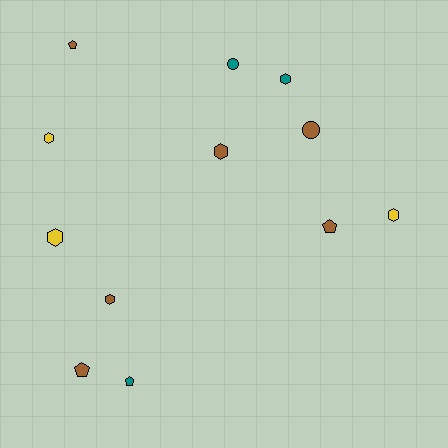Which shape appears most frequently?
Hexagon, with 6 objects.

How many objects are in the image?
There are 12 objects.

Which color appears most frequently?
Brown, with 6 objects.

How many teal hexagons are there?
There is 1 teal hexagon.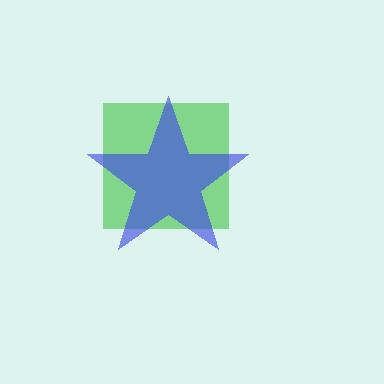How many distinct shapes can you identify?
There are 2 distinct shapes: a green square, a blue star.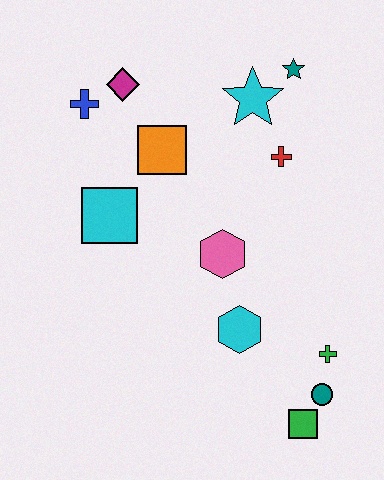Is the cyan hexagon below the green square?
No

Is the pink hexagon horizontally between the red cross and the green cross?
No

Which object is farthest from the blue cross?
The green square is farthest from the blue cross.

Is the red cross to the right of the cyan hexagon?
Yes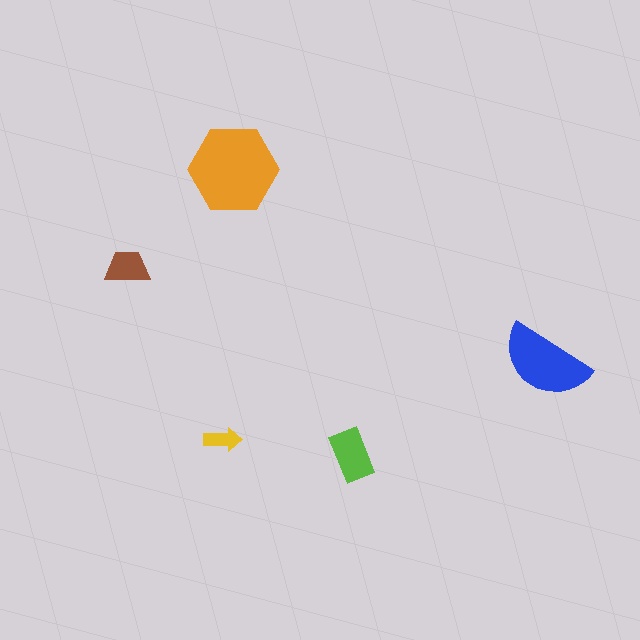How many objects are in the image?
There are 5 objects in the image.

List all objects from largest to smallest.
The orange hexagon, the blue semicircle, the lime rectangle, the brown trapezoid, the yellow arrow.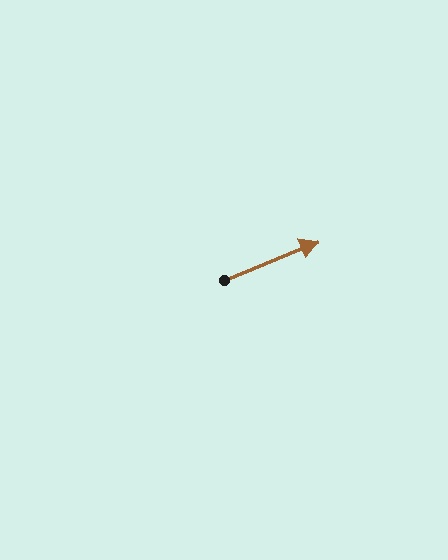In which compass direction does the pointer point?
East.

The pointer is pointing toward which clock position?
Roughly 2 o'clock.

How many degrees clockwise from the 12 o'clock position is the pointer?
Approximately 68 degrees.